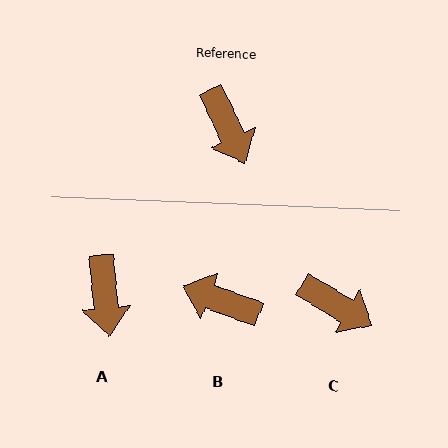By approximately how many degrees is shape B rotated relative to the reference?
Approximately 136 degrees clockwise.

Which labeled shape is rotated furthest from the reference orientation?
B, about 136 degrees away.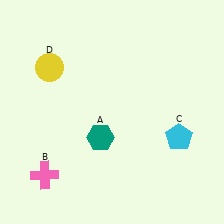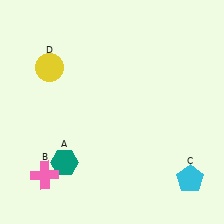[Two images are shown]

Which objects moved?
The objects that moved are: the teal hexagon (A), the cyan pentagon (C).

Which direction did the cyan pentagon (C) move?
The cyan pentagon (C) moved down.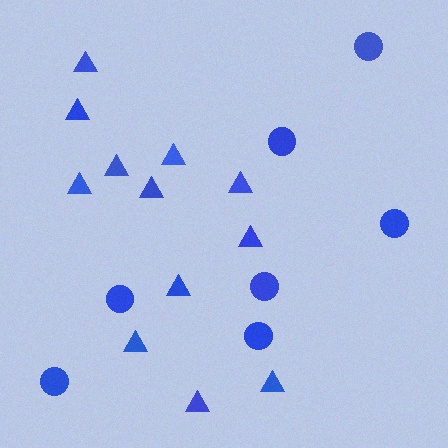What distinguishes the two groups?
There are 2 groups: one group of circles (7) and one group of triangles (12).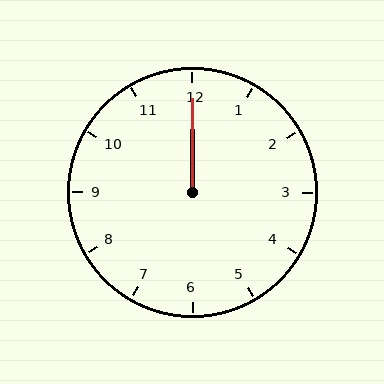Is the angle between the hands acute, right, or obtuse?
It is acute.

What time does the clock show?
12:00.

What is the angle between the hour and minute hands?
Approximately 0 degrees.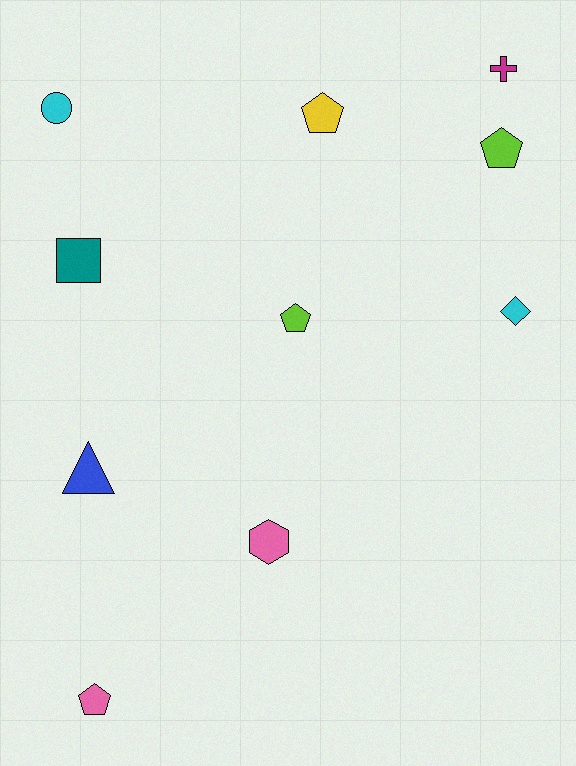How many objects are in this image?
There are 10 objects.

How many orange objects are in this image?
There are no orange objects.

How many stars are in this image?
There are no stars.